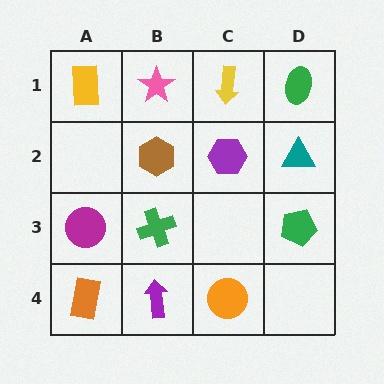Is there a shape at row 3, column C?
No, that cell is empty.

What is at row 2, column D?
A teal triangle.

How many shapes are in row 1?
4 shapes.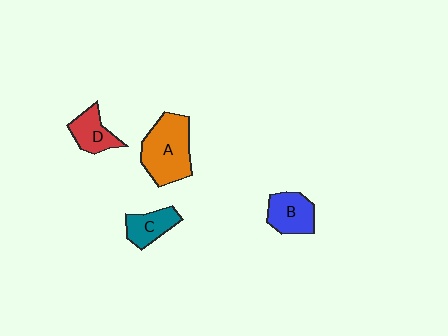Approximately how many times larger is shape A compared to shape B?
Approximately 1.6 times.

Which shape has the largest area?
Shape A (orange).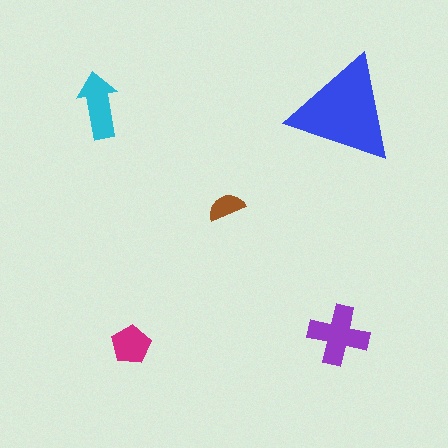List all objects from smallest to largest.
The brown semicircle, the magenta pentagon, the cyan arrow, the purple cross, the blue triangle.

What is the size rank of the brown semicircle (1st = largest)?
5th.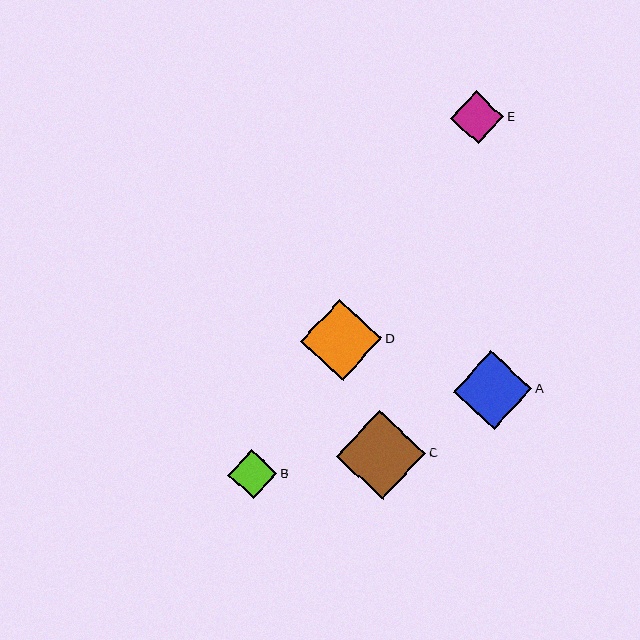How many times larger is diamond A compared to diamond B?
Diamond A is approximately 1.6 times the size of diamond B.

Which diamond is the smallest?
Diamond B is the smallest with a size of approximately 49 pixels.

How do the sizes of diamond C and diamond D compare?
Diamond C and diamond D are approximately the same size.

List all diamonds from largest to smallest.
From largest to smallest: C, D, A, E, B.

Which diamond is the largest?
Diamond C is the largest with a size of approximately 89 pixels.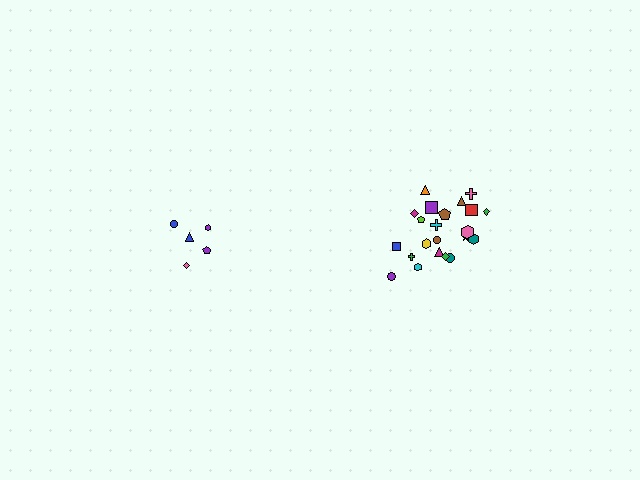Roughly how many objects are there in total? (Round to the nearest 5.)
Roughly 25 objects in total.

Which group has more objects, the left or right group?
The right group.